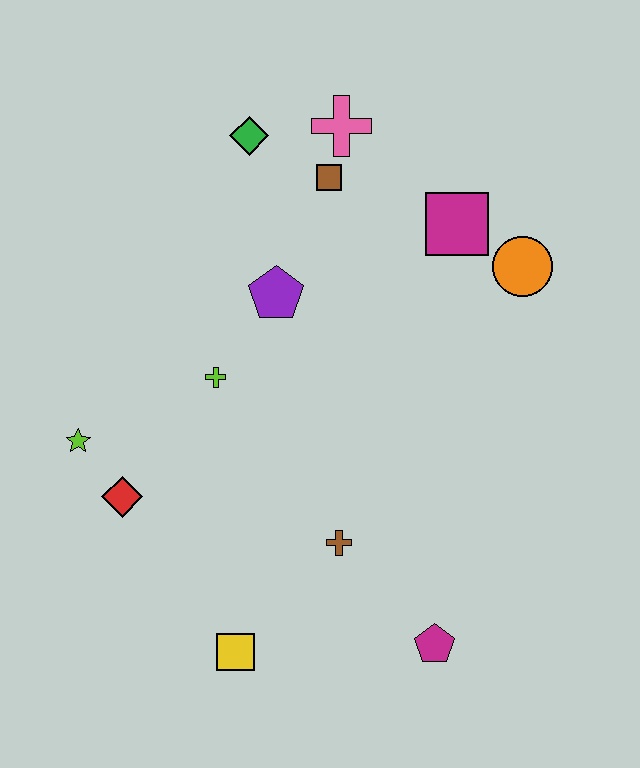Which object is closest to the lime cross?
The purple pentagon is closest to the lime cross.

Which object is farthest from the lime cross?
The magenta pentagon is farthest from the lime cross.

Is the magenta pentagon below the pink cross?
Yes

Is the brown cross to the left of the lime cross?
No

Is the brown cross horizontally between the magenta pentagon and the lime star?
Yes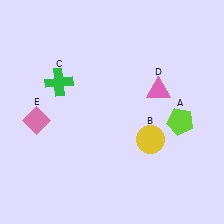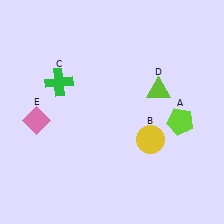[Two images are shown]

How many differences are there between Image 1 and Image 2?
There is 1 difference between the two images.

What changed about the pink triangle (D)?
In Image 1, D is pink. In Image 2, it changed to lime.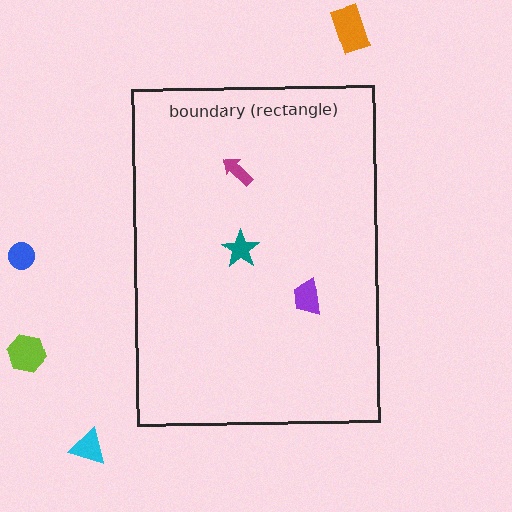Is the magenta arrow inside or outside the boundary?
Inside.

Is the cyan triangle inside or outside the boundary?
Outside.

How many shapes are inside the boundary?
3 inside, 4 outside.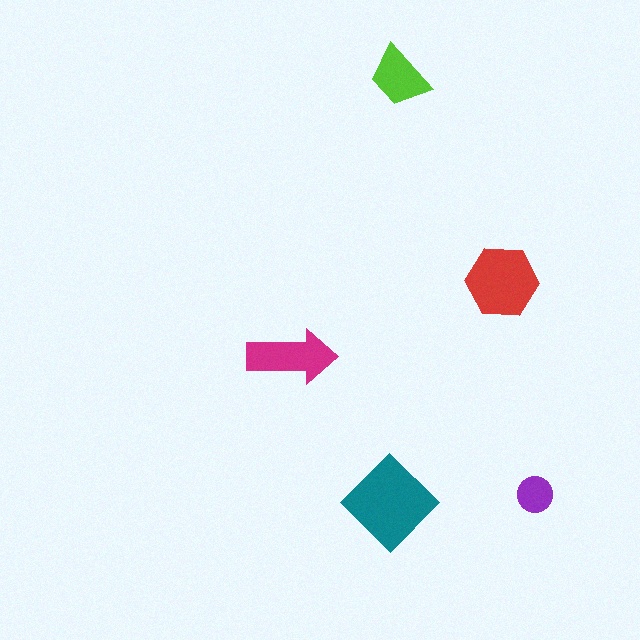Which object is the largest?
The teal diamond.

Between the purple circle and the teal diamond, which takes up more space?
The teal diamond.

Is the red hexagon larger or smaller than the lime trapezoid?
Larger.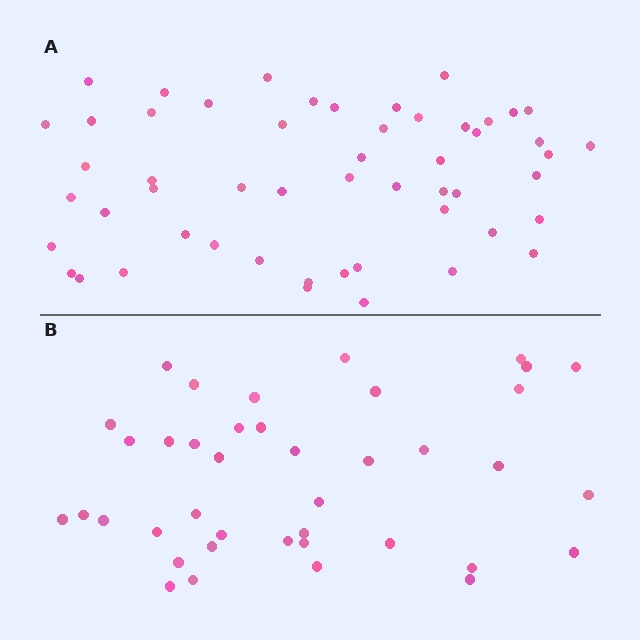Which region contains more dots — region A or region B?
Region A (the top region) has more dots.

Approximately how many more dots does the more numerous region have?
Region A has approximately 15 more dots than region B.